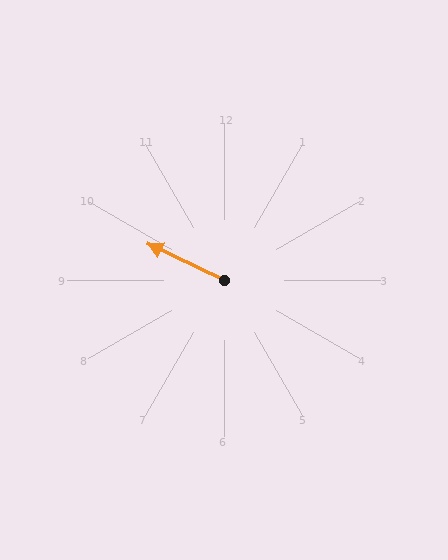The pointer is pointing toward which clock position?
Roughly 10 o'clock.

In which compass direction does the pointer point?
Northwest.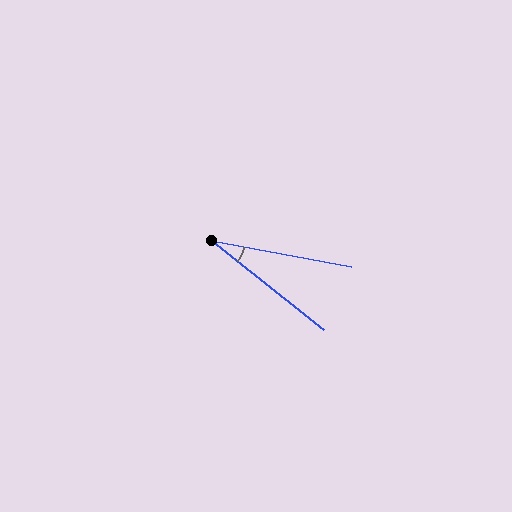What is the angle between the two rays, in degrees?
Approximately 28 degrees.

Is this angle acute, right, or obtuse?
It is acute.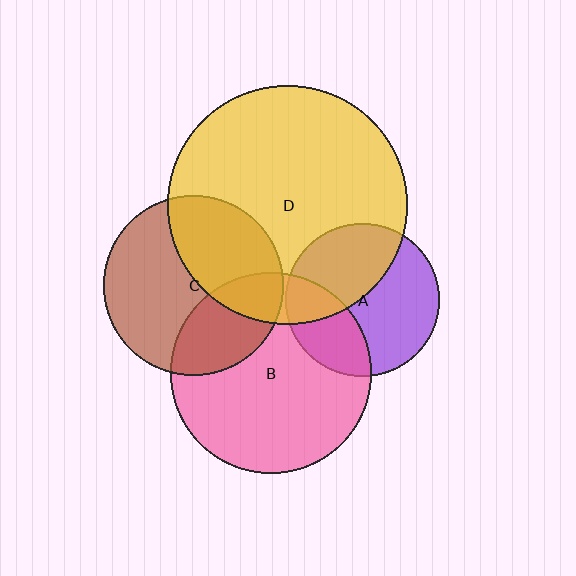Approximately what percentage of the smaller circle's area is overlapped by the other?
Approximately 30%.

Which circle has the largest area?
Circle D (yellow).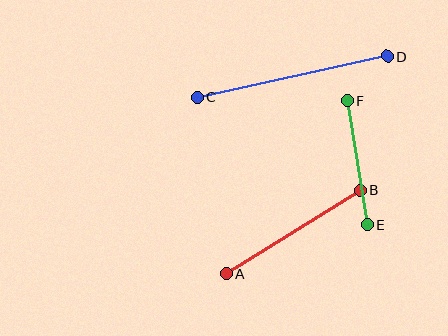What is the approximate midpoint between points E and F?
The midpoint is at approximately (357, 163) pixels.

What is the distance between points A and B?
The distance is approximately 158 pixels.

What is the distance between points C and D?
The distance is approximately 194 pixels.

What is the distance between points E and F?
The distance is approximately 126 pixels.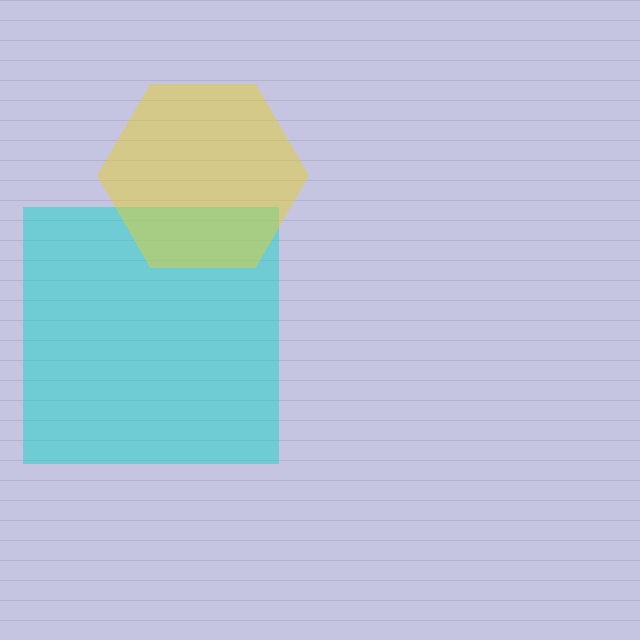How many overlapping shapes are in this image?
There are 2 overlapping shapes in the image.